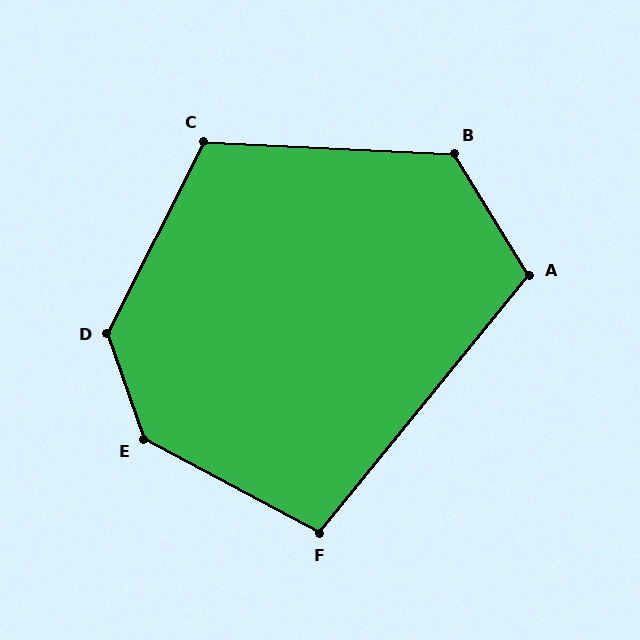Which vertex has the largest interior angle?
E, at approximately 137 degrees.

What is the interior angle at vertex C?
Approximately 114 degrees (obtuse).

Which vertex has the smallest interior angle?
F, at approximately 101 degrees.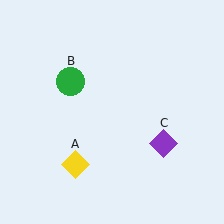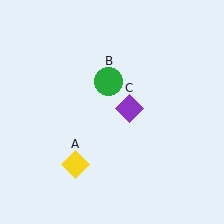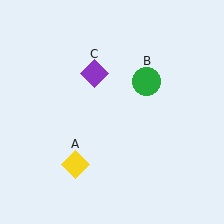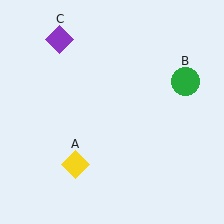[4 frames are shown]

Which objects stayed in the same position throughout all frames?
Yellow diamond (object A) remained stationary.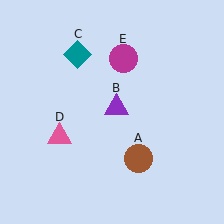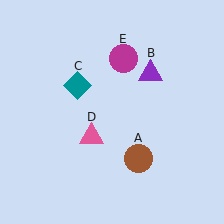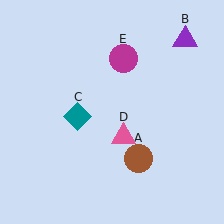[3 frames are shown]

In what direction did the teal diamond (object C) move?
The teal diamond (object C) moved down.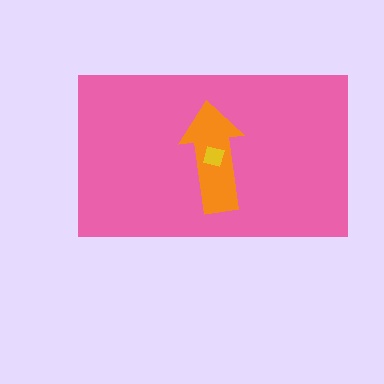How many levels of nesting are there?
3.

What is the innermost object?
The yellow diamond.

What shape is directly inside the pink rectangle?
The orange arrow.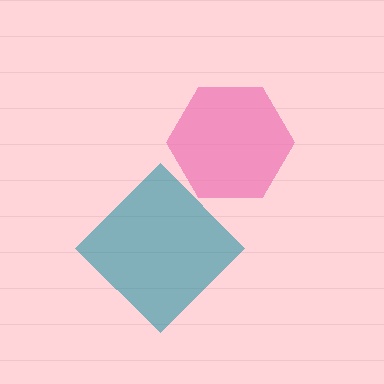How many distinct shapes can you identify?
There are 2 distinct shapes: a teal diamond, a pink hexagon.